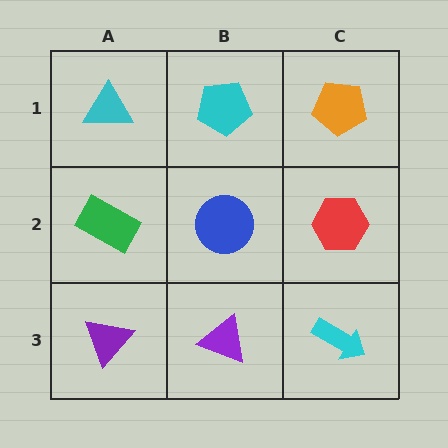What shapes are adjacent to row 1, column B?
A blue circle (row 2, column B), a cyan triangle (row 1, column A), an orange pentagon (row 1, column C).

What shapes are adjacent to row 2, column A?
A cyan triangle (row 1, column A), a purple triangle (row 3, column A), a blue circle (row 2, column B).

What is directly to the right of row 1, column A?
A cyan pentagon.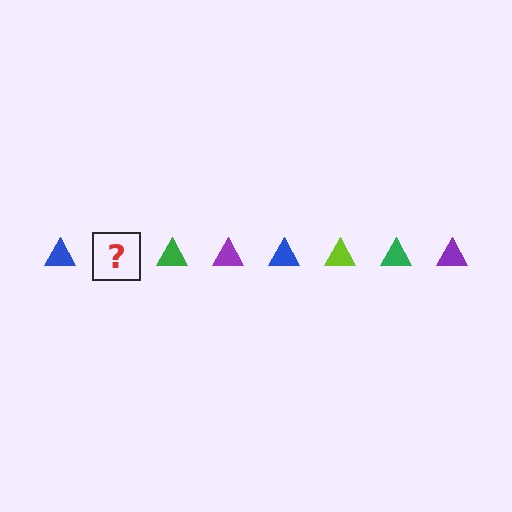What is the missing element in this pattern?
The missing element is a lime triangle.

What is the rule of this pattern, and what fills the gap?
The rule is that the pattern cycles through blue, lime, green, purple triangles. The gap should be filled with a lime triangle.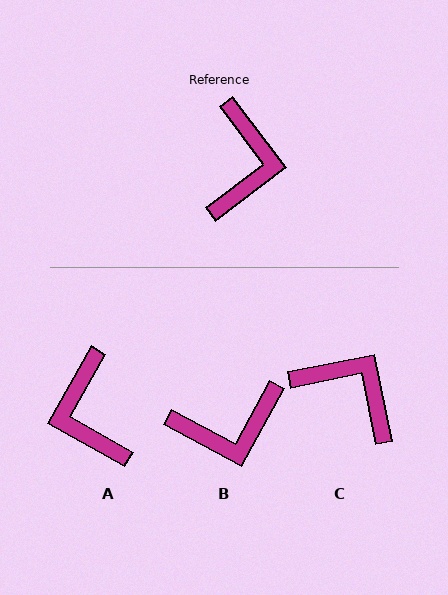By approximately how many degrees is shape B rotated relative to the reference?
Approximately 66 degrees clockwise.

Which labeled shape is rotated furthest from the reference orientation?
A, about 156 degrees away.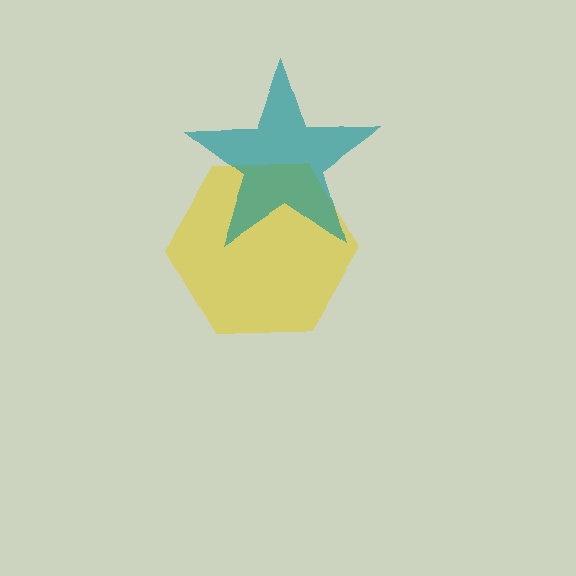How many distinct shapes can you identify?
There are 2 distinct shapes: a yellow hexagon, a teal star.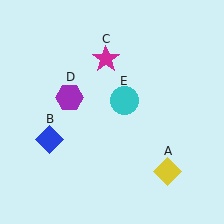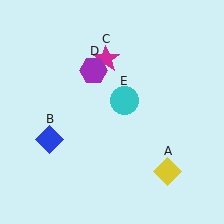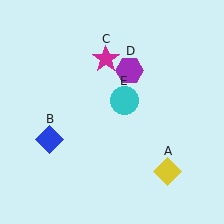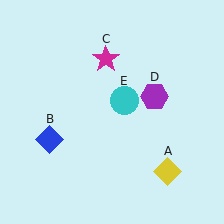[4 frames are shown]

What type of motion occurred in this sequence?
The purple hexagon (object D) rotated clockwise around the center of the scene.